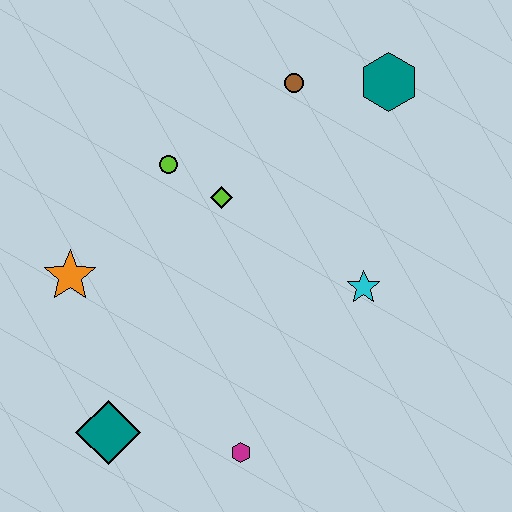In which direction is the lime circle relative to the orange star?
The lime circle is above the orange star.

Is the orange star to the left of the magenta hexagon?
Yes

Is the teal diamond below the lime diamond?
Yes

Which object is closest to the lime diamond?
The lime circle is closest to the lime diamond.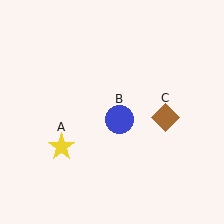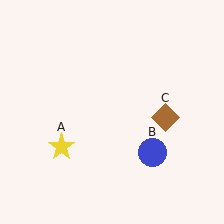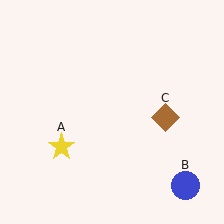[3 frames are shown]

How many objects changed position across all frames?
1 object changed position: blue circle (object B).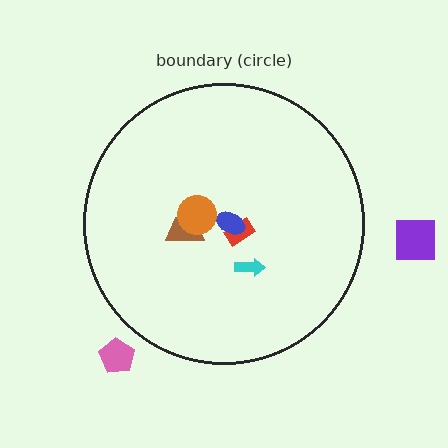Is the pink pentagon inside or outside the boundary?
Outside.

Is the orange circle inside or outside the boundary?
Inside.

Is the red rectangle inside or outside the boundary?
Inside.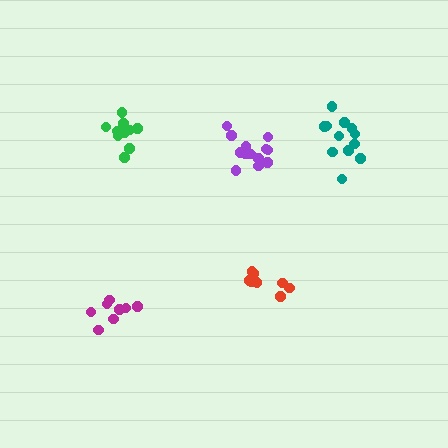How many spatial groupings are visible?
There are 5 spatial groupings.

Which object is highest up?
The green cluster is topmost.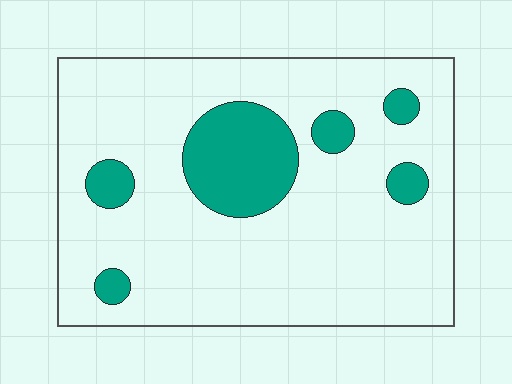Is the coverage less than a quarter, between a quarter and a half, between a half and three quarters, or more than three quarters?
Less than a quarter.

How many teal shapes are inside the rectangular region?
6.